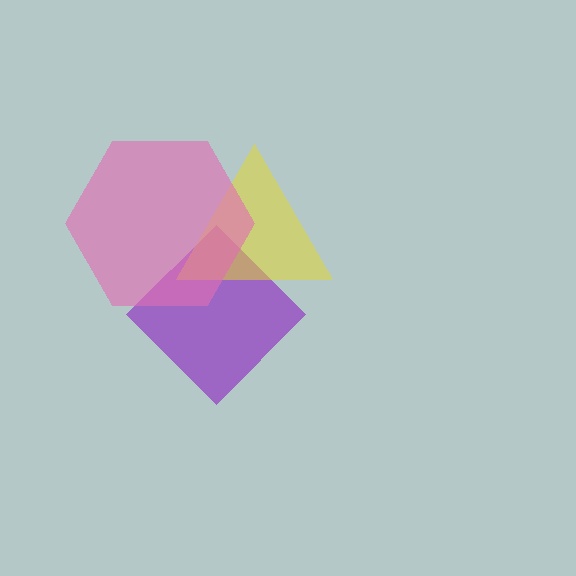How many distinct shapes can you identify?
There are 3 distinct shapes: a purple diamond, a yellow triangle, a pink hexagon.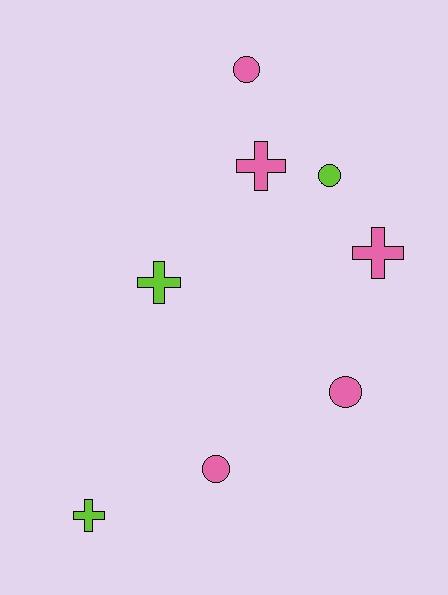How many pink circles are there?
There are 3 pink circles.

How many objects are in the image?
There are 8 objects.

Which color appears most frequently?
Pink, with 5 objects.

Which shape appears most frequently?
Cross, with 4 objects.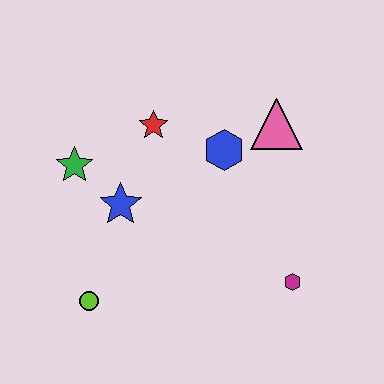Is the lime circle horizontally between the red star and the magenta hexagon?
No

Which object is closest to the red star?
The blue hexagon is closest to the red star.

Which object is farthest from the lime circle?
The pink triangle is farthest from the lime circle.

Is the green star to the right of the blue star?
No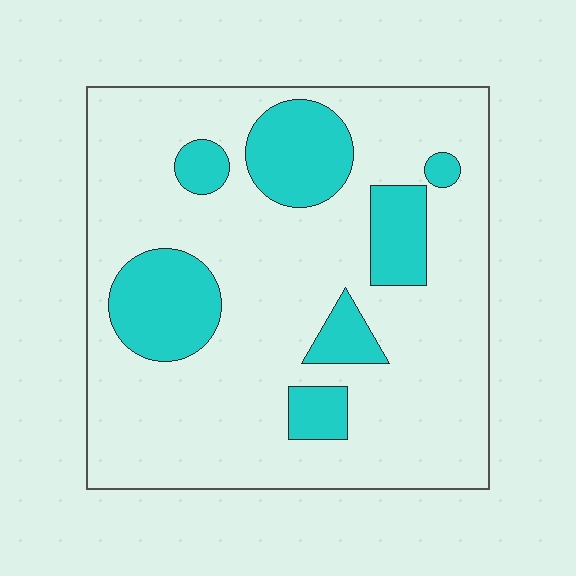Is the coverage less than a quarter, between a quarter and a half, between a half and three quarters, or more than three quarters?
Less than a quarter.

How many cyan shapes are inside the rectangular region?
7.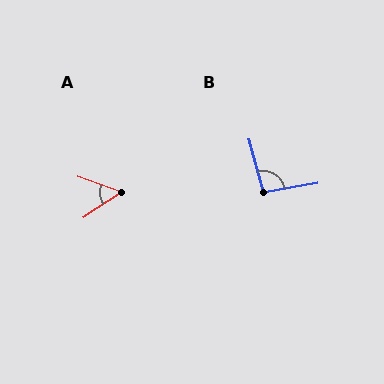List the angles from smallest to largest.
A (53°), B (95°).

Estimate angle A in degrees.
Approximately 53 degrees.